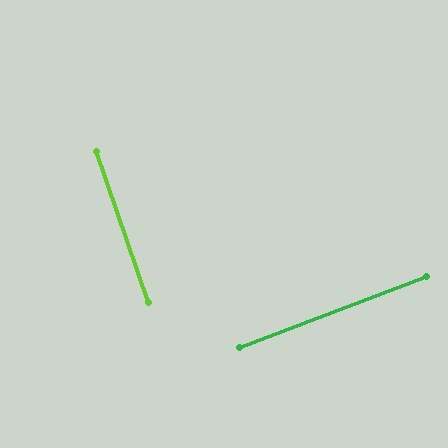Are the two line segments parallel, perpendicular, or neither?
Perpendicular — they meet at approximately 88°.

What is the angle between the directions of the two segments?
Approximately 88 degrees.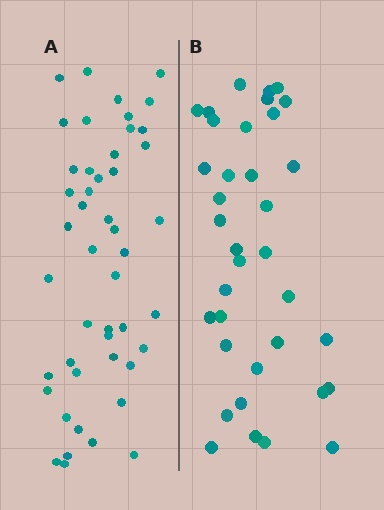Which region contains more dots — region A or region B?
Region A (the left region) has more dots.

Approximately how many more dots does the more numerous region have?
Region A has roughly 12 or so more dots than region B.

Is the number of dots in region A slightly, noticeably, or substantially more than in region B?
Region A has noticeably more, but not dramatically so. The ratio is roughly 1.3 to 1.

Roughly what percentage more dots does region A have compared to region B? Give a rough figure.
About 30% more.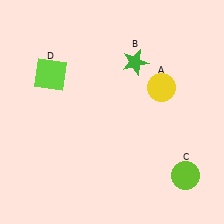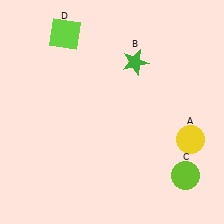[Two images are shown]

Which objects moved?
The objects that moved are: the yellow circle (A), the lime square (D).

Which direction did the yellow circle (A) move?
The yellow circle (A) moved down.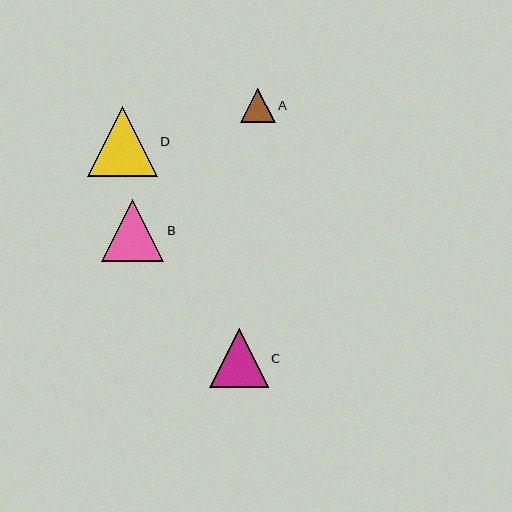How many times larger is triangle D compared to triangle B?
Triangle D is approximately 1.1 times the size of triangle B.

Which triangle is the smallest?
Triangle A is the smallest with a size of approximately 35 pixels.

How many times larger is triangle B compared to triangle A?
Triangle B is approximately 1.8 times the size of triangle A.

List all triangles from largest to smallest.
From largest to smallest: D, B, C, A.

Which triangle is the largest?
Triangle D is the largest with a size of approximately 69 pixels.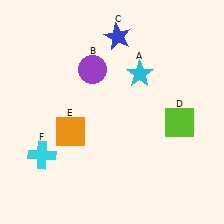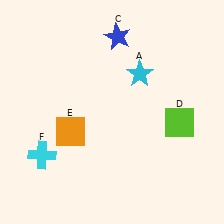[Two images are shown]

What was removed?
The purple circle (B) was removed in Image 2.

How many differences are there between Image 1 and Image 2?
There is 1 difference between the two images.